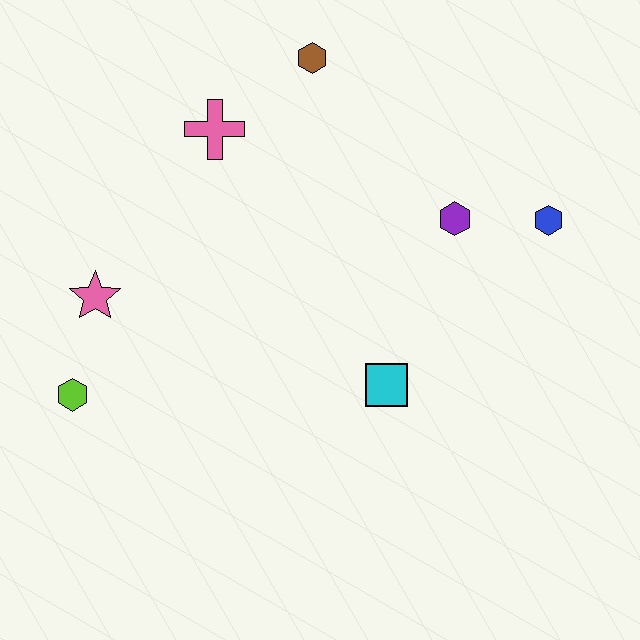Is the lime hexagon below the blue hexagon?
Yes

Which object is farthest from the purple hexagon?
The lime hexagon is farthest from the purple hexagon.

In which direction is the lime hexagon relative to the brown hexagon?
The lime hexagon is below the brown hexagon.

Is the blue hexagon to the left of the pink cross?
No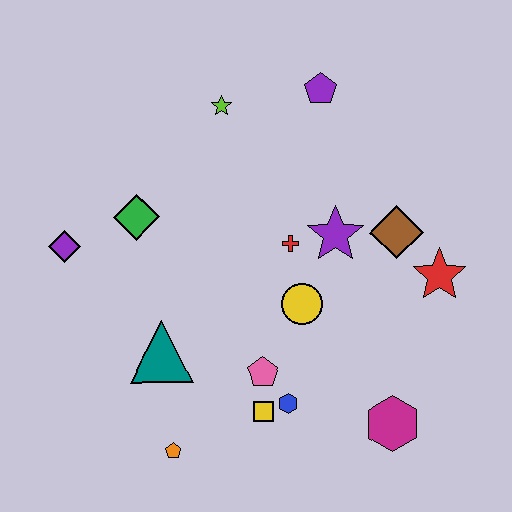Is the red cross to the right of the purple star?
No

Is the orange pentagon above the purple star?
No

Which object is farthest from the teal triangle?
The purple pentagon is farthest from the teal triangle.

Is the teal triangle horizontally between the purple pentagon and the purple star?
No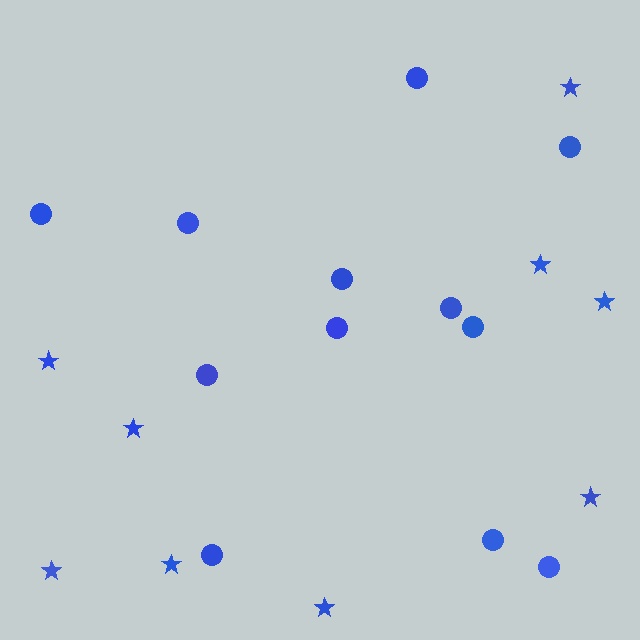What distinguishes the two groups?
There are 2 groups: one group of circles (12) and one group of stars (9).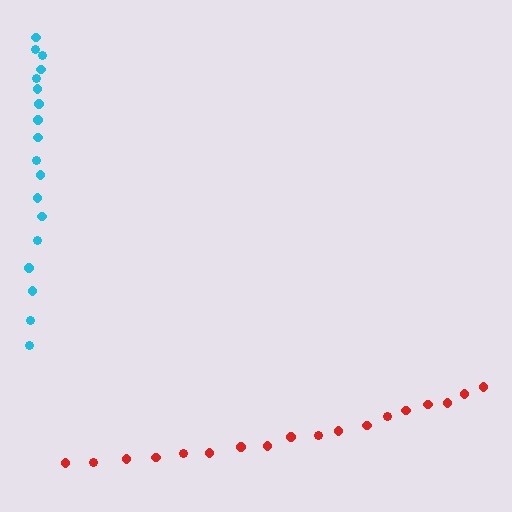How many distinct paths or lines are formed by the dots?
There are 2 distinct paths.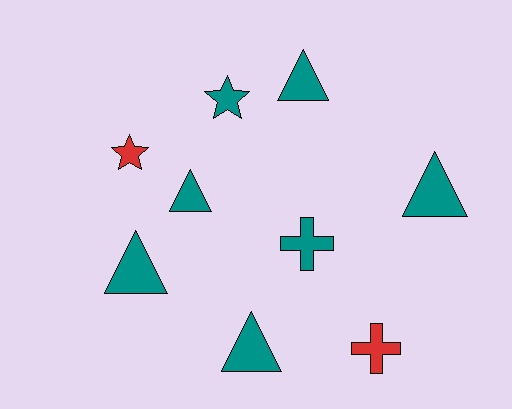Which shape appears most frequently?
Triangle, with 5 objects.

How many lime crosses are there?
There are no lime crosses.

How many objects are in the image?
There are 9 objects.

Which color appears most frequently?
Teal, with 7 objects.